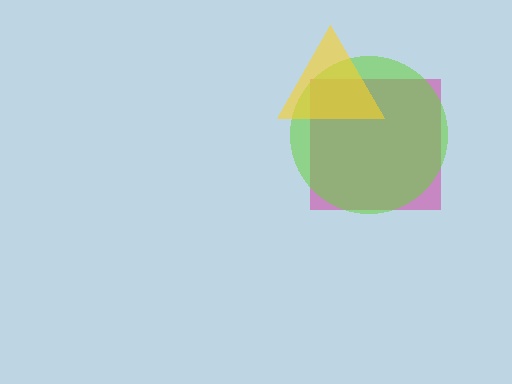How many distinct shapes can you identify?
There are 3 distinct shapes: a magenta square, a lime circle, a yellow triangle.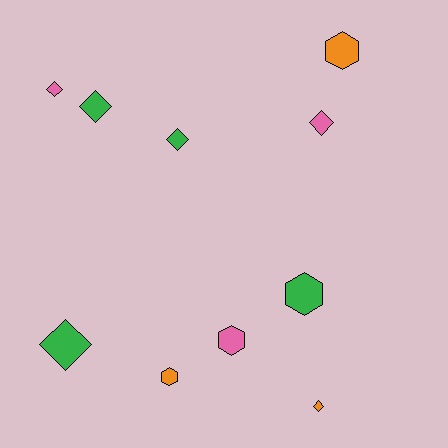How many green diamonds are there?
There are 3 green diamonds.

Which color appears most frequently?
Green, with 4 objects.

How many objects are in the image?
There are 10 objects.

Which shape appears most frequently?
Diamond, with 6 objects.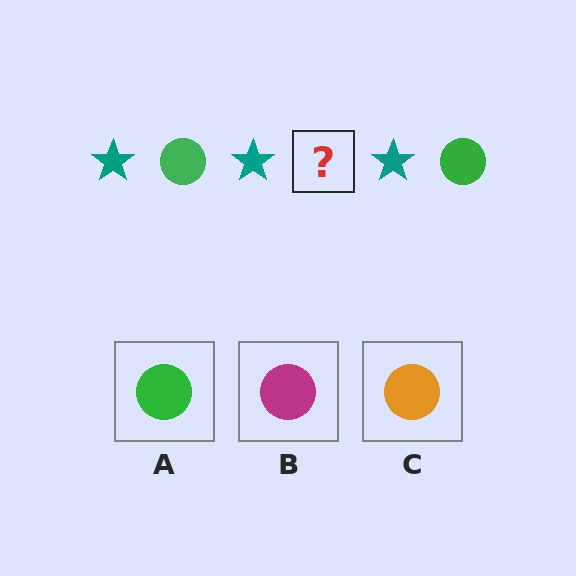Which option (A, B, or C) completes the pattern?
A.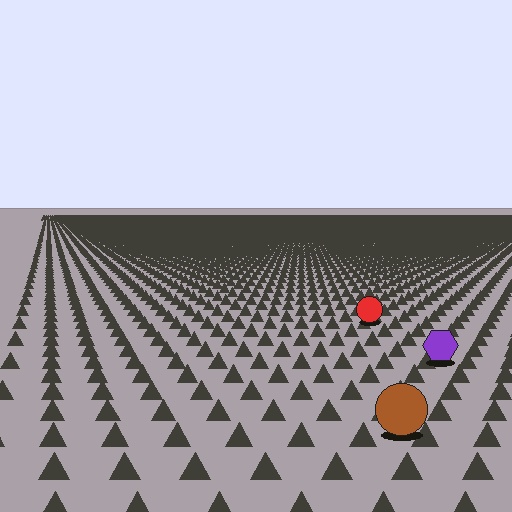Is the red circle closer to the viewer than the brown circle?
No. The brown circle is closer — you can tell from the texture gradient: the ground texture is coarser near it.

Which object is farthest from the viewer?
The red circle is farthest from the viewer. It appears smaller and the ground texture around it is denser.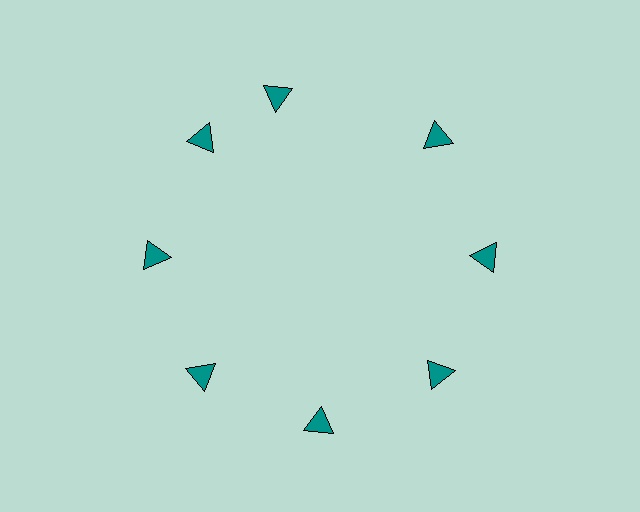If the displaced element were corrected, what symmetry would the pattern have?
It would have 8-fold rotational symmetry — the pattern would map onto itself every 45 degrees.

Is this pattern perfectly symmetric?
No. The 8 teal triangles are arranged in a ring, but one element near the 12 o'clock position is rotated out of alignment along the ring, breaking the 8-fold rotational symmetry.